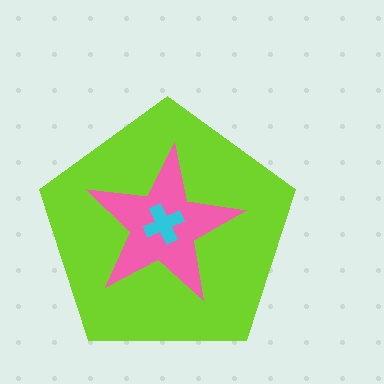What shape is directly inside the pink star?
The cyan cross.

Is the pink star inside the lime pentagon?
Yes.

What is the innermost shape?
The cyan cross.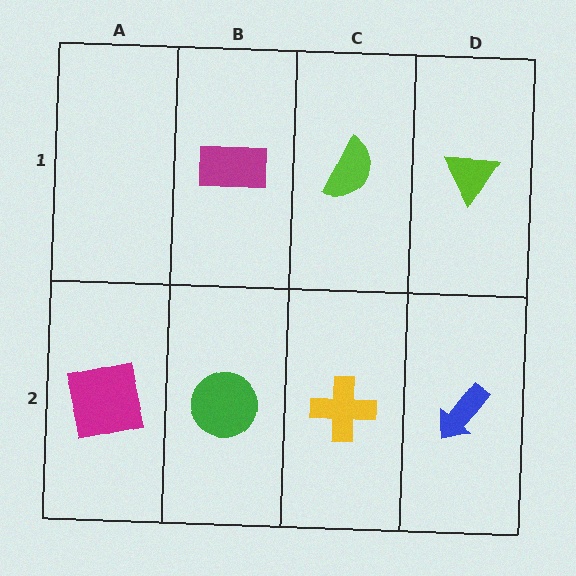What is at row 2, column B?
A green circle.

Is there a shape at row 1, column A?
No, that cell is empty.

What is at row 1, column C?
A lime semicircle.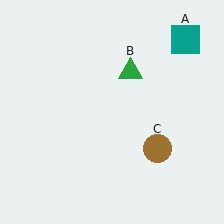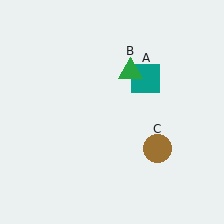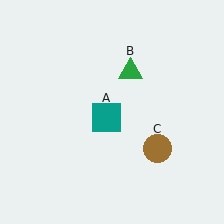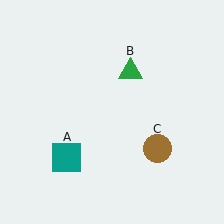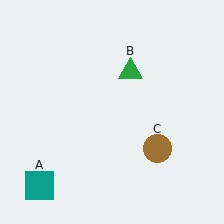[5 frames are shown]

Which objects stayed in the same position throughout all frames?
Green triangle (object B) and brown circle (object C) remained stationary.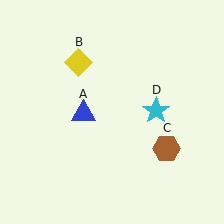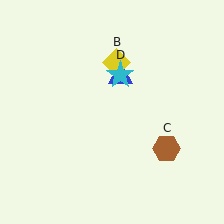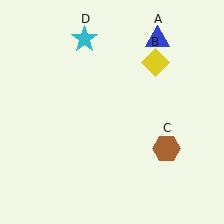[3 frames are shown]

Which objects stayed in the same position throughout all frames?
Brown hexagon (object C) remained stationary.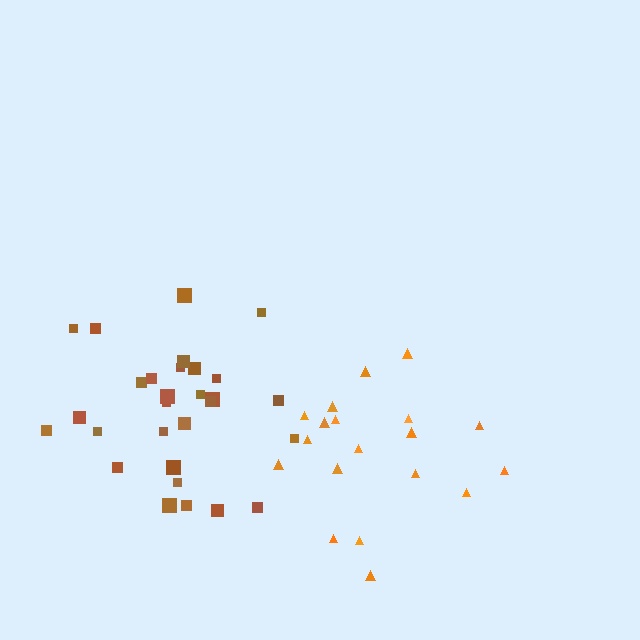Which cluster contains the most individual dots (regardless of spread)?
Brown (29).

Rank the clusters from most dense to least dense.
brown, orange.